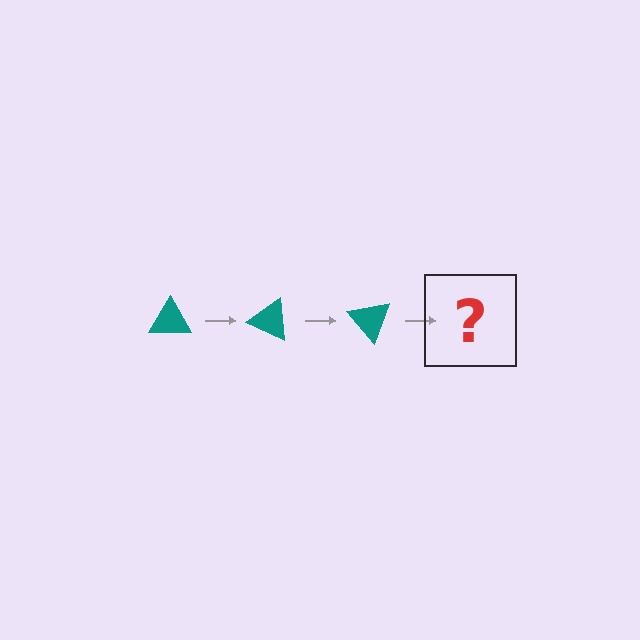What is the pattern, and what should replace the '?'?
The pattern is that the triangle rotates 25 degrees each step. The '?' should be a teal triangle rotated 75 degrees.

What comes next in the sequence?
The next element should be a teal triangle rotated 75 degrees.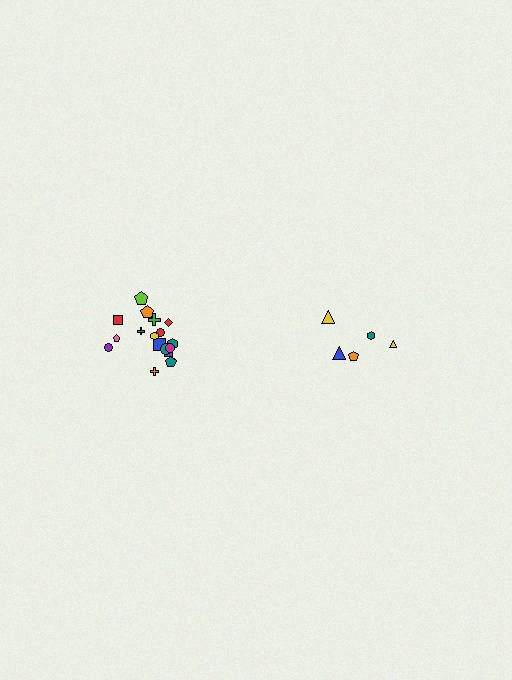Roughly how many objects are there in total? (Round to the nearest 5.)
Roughly 25 objects in total.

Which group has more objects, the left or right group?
The left group.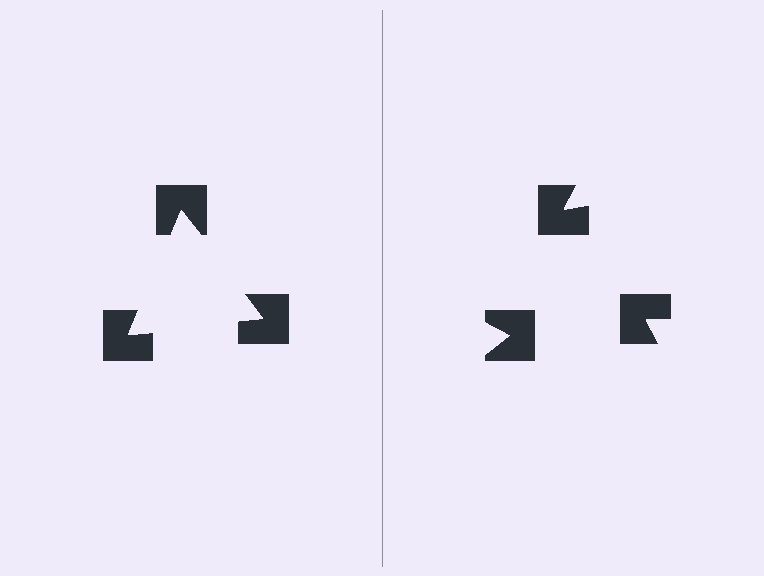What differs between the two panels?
The notched squares are positioned identically on both sides; only the wedge orientations differ. On the left they align to a triangle; on the right they are misaligned.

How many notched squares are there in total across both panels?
6 — 3 on each side.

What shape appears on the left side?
An illusory triangle.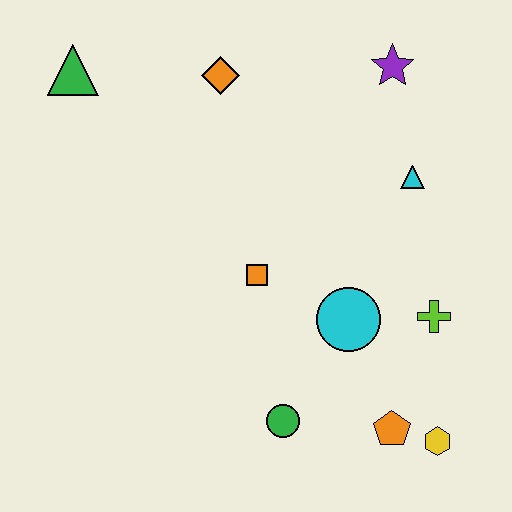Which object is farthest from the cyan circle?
The green triangle is farthest from the cyan circle.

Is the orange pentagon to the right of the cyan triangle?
No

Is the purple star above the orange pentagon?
Yes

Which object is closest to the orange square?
The cyan circle is closest to the orange square.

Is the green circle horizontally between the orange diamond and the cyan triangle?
Yes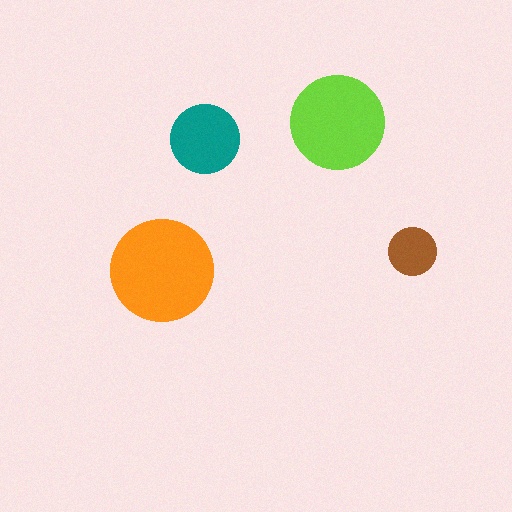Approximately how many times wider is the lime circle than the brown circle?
About 2 times wider.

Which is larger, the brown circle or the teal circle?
The teal one.